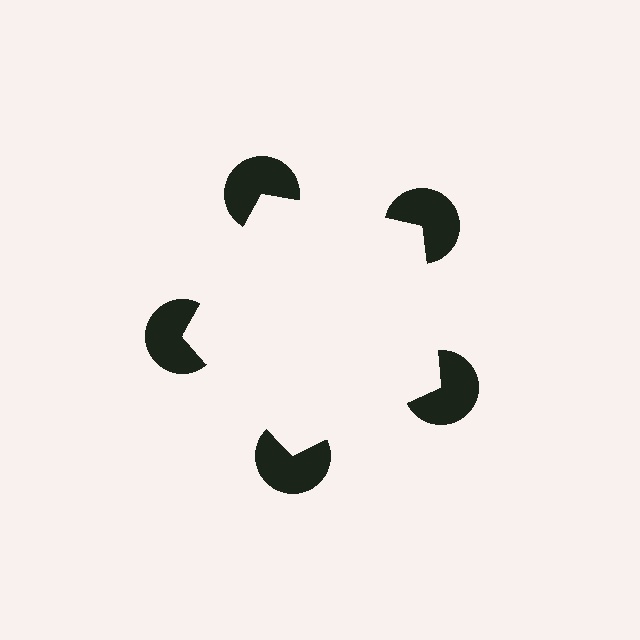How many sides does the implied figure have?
5 sides.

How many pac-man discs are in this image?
There are 5 — one at each vertex of the illusory pentagon.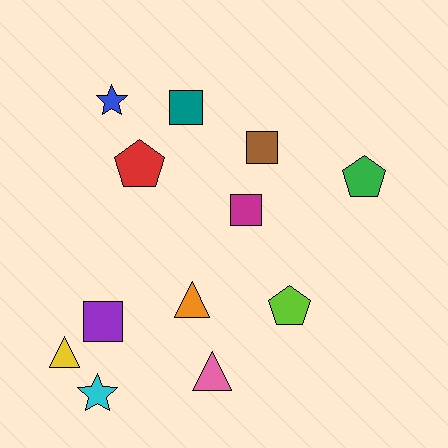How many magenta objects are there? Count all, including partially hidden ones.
There is 1 magenta object.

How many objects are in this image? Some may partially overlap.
There are 12 objects.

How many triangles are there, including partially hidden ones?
There are 3 triangles.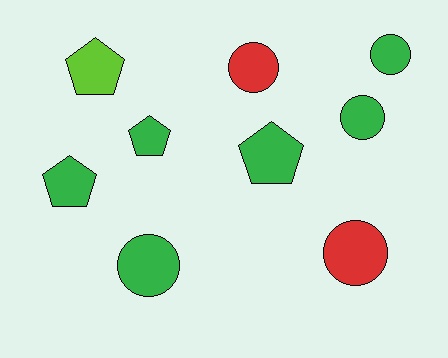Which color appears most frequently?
Green, with 6 objects.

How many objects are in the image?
There are 9 objects.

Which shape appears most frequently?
Circle, with 5 objects.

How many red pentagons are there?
There are no red pentagons.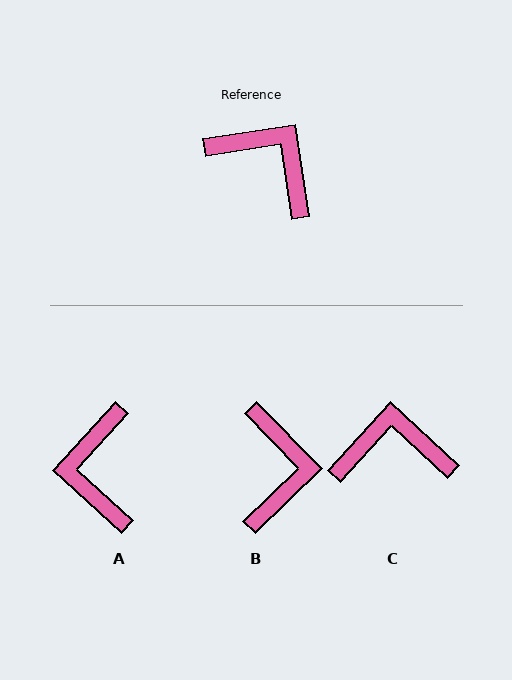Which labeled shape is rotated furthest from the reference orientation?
A, about 129 degrees away.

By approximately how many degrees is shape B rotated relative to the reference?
Approximately 54 degrees clockwise.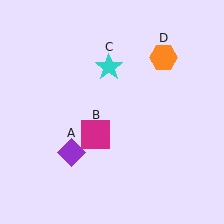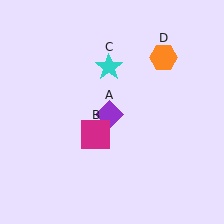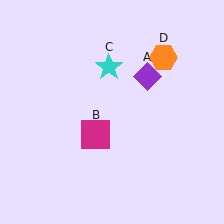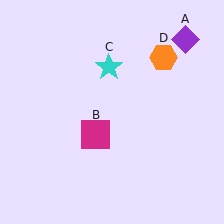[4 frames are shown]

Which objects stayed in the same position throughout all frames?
Magenta square (object B) and cyan star (object C) and orange hexagon (object D) remained stationary.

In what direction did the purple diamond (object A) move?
The purple diamond (object A) moved up and to the right.